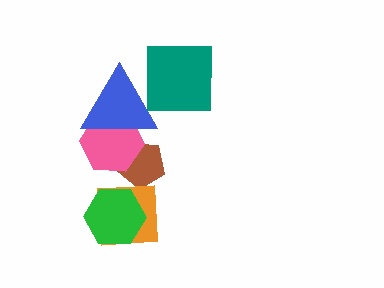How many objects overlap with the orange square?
1 object overlaps with the orange square.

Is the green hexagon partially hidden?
No, no other shape covers it.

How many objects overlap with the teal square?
1 object overlaps with the teal square.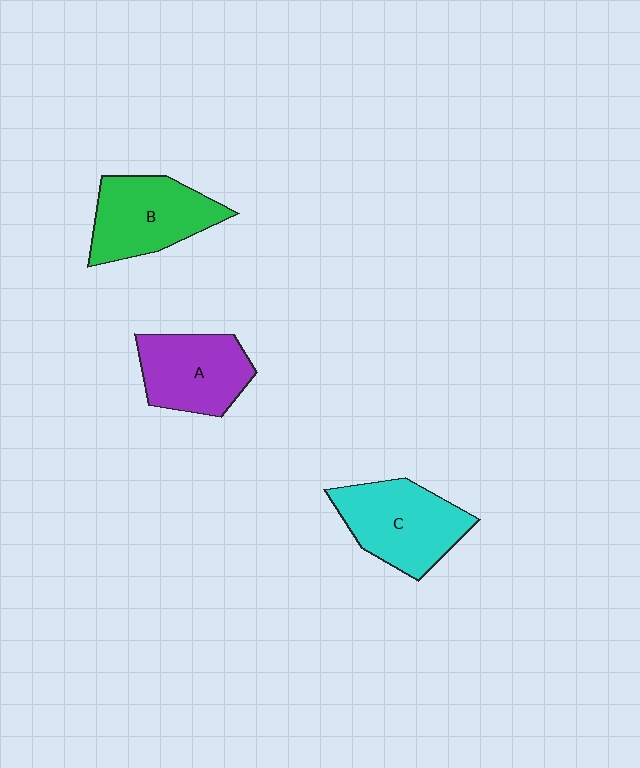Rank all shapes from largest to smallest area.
From largest to smallest: C (cyan), B (green), A (purple).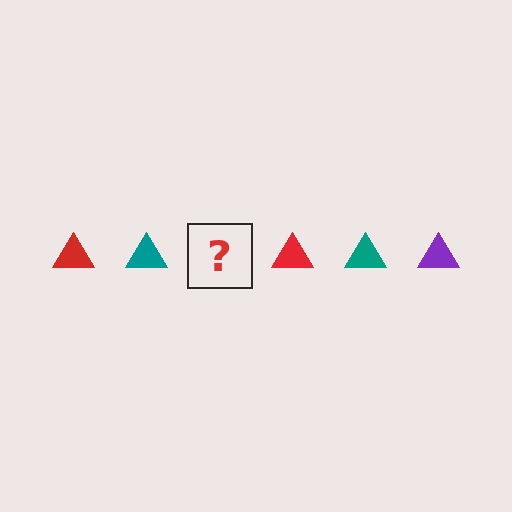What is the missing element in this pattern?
The missing element is a purple triangle.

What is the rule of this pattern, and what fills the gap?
The rule is that the pattern cycles through red, teal, purple triangles. The gap should be filled with a purple triangle.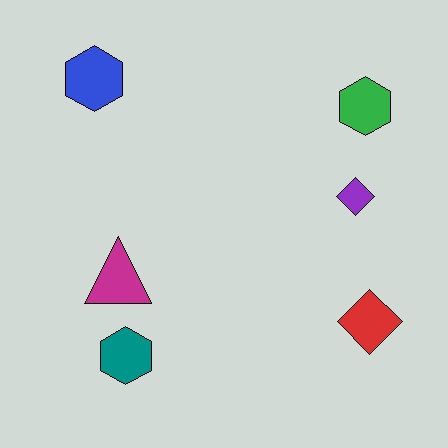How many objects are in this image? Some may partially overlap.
There are 6 objects.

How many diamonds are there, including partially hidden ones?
There are 2 diamonds.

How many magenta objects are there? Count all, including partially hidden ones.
There is 1 magenta object.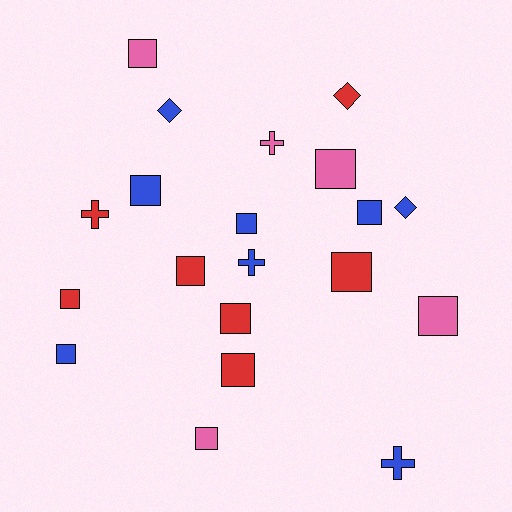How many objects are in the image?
There are 20 objects.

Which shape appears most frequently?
Square, with 13 objects.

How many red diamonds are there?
There is 1 red diamond.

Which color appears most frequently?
Blue, with 8 objects.